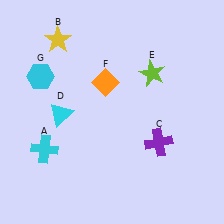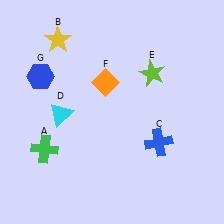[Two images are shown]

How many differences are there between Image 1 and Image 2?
There are 3 differences between the two images.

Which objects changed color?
A changed from cyan to green. C changed from purple to blue. G changed from cyan to blue.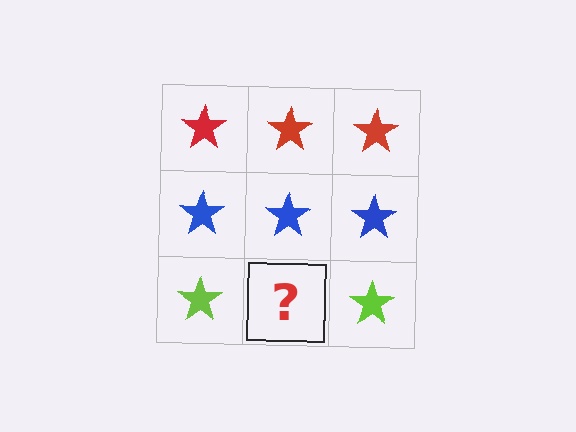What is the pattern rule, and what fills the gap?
The rule is that each row has a consistent color. The gap should be filled with a lime star.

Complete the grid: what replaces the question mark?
The question mark should be replaced with a lime star.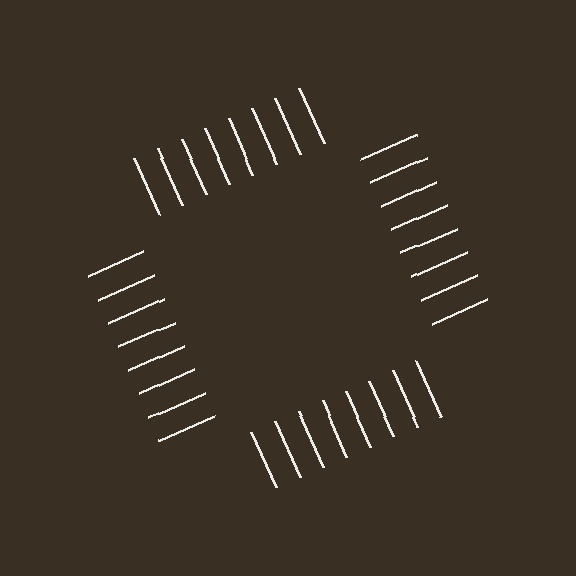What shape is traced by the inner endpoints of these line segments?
An illusory square — the line segments terminate on its edges but no continuous stroke is drawn.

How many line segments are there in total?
32 — 8 along each of the 4 edges.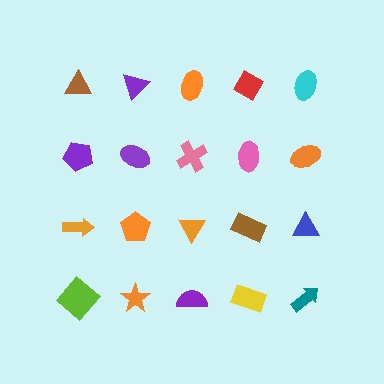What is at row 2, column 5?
An orange ellipse.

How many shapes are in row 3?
5 shapes.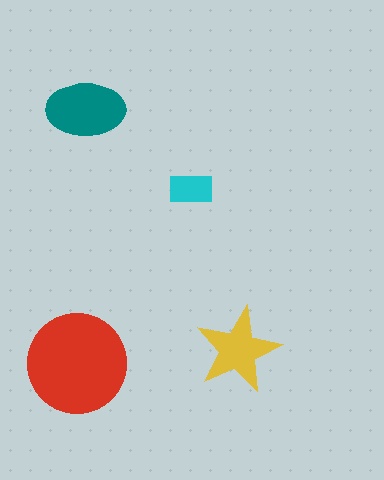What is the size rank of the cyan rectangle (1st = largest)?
4th.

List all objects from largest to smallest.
The red circle, the teal ellipse, the yellow star, the cyan rectangle.